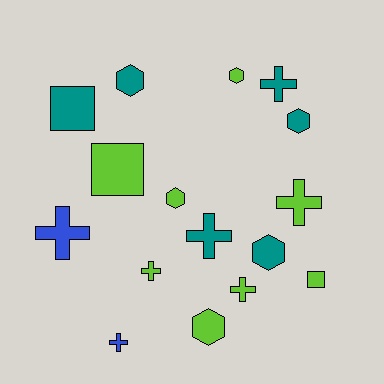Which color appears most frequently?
Lime, with 8 objects.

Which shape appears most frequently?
Cross, with 7 objects.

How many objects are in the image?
There are 16 objects.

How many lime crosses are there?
There are 3 lime crosses.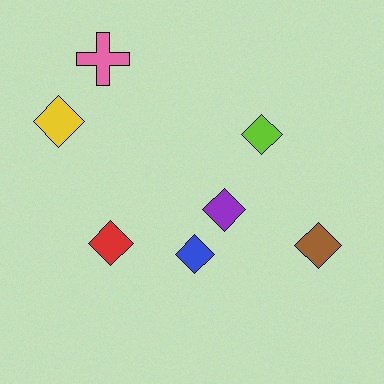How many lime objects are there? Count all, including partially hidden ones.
There is 1 lime object.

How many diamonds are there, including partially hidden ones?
There are 6 diamonds.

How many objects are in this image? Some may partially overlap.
There are 7 objects.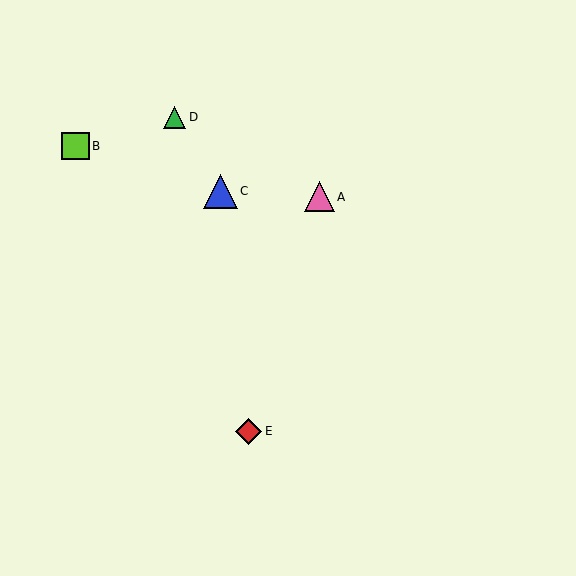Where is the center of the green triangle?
The center of the green triangle is at (175, 117).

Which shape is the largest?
The blue triangle (labeled C) is the largest.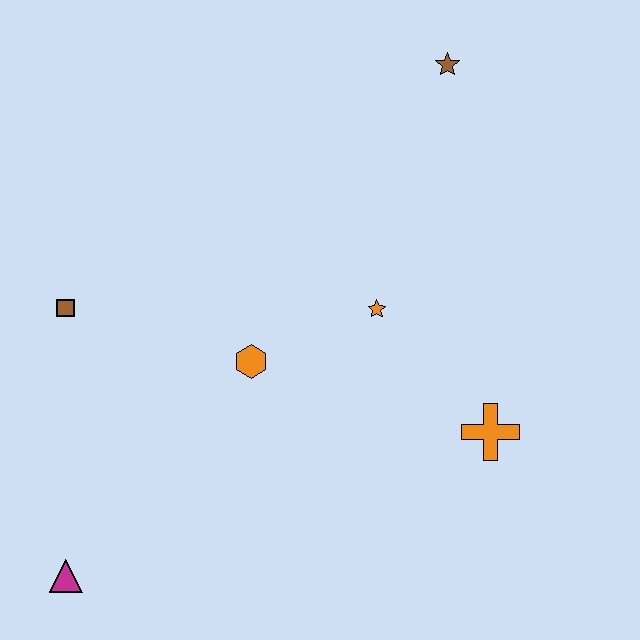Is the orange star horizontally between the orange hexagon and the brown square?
No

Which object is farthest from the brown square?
The brown star is farthest from the brown square.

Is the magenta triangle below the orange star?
Yes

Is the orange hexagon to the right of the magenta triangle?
Yes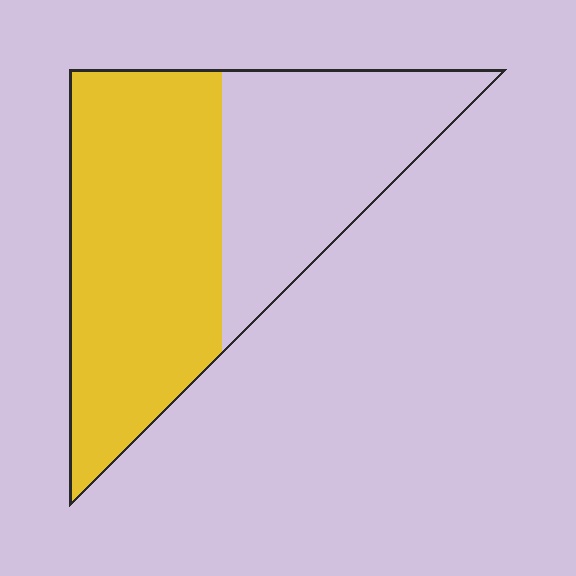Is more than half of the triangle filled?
Yes.